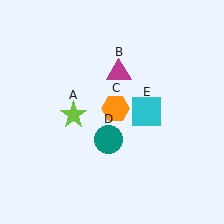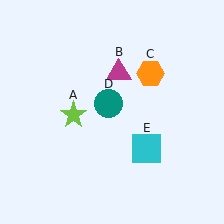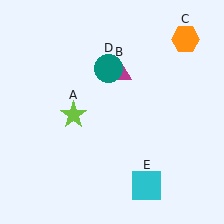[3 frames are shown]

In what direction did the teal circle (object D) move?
The teal circle (object D) moved up.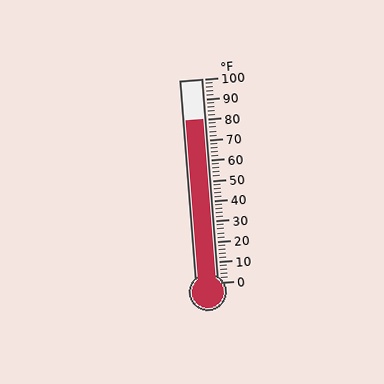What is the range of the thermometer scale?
The thermometer scale ranges from 0°F to 100°F.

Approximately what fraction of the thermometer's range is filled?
The thermometer is filled to approximately 80% of its range.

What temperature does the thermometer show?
The thermometer shows approximately 80°F.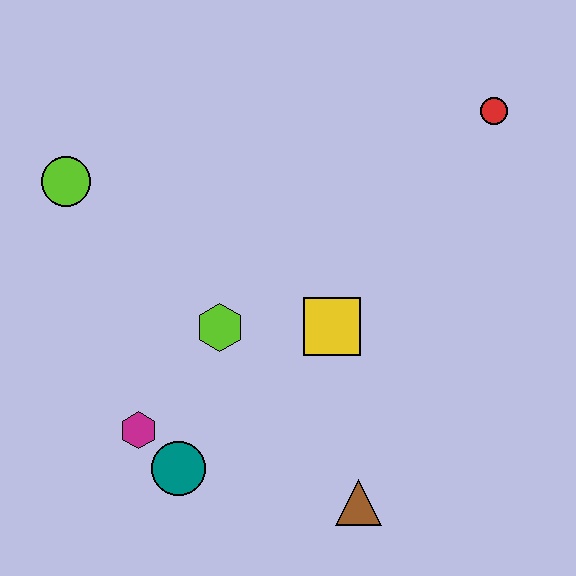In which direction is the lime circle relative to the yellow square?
The lime circle is to the left of the yellow square.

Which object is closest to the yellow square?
The lime hexagon is closest to the yellow square.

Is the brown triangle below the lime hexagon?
Yes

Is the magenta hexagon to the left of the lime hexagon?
Yes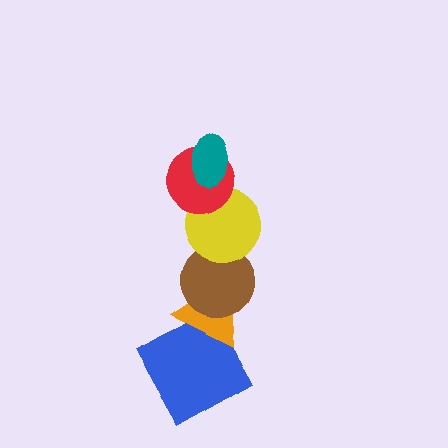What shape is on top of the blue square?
The orange triangle is on top of the blue square.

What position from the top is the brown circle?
The brown circle is 4th from the top.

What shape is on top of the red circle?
The teal ellipse is on top of the red circle.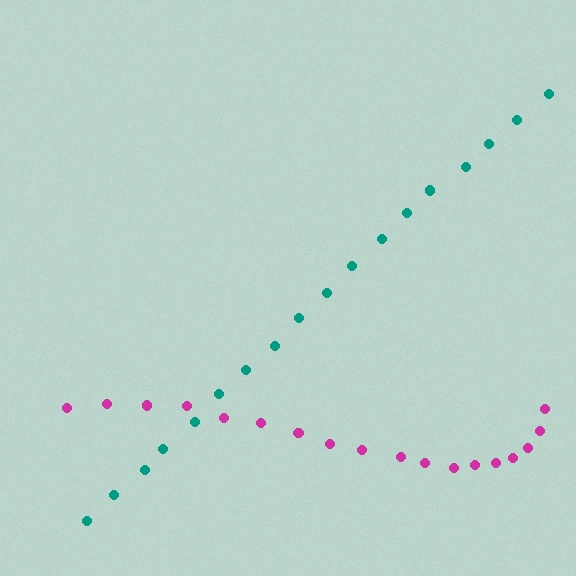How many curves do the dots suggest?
There are 2 distinct paths.